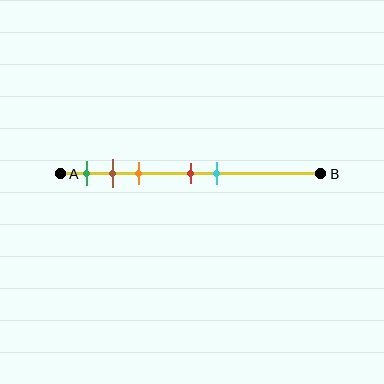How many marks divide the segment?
There are 5 marks dividing the segment.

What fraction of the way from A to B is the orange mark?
The orange mark is approximately 30% (0.3) of the way from A to B.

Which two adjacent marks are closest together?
The brown and orange marks are the closest adjacent pair.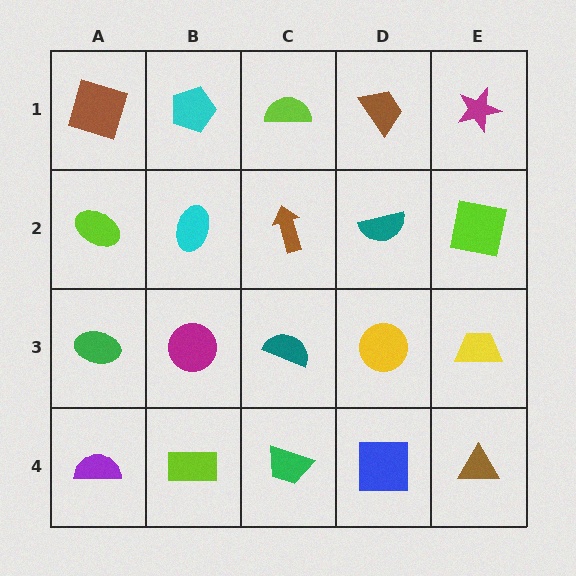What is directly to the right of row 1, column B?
A lime semicircle.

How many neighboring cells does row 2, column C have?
4.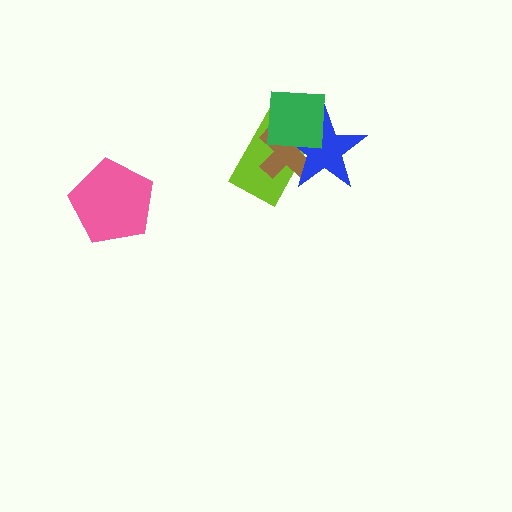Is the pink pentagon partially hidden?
No, no other shape covers it.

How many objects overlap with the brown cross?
3 objects overlap with the brown cross.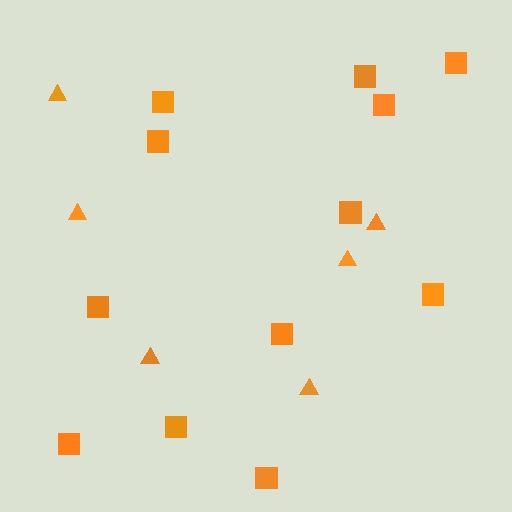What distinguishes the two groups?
There are 2 groups: one group of triangles (6) and one group of squares (12).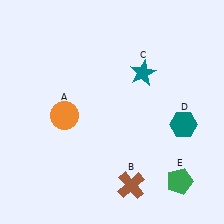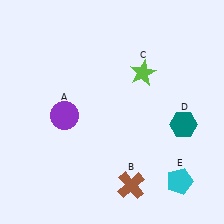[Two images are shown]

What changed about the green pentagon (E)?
In Image 1, E is green. In Image 2, it changed to cyan.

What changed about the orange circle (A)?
In Image 1, A is orange. In Image 2, it changed to purple.